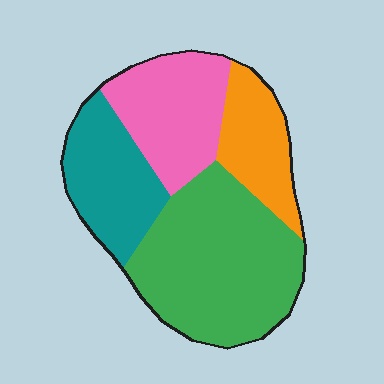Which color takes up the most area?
Green, at roughly 40%.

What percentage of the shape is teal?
Teal covers 20% of the shape.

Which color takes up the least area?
Orange, at roughly 15%.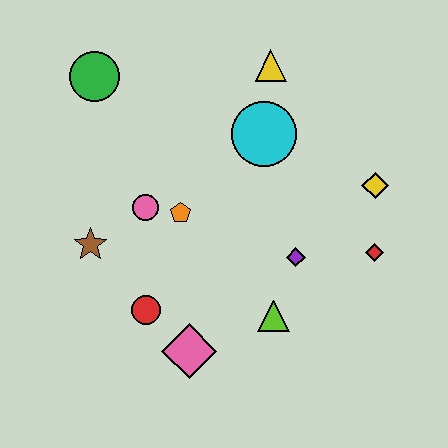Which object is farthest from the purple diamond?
The green circle is farthest from the purple diamond.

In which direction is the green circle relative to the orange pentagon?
The green circle is above the orange pentagon.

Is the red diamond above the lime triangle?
Yes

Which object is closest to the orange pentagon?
The pink circle is closest to the orange pentagon.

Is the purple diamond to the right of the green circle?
Yes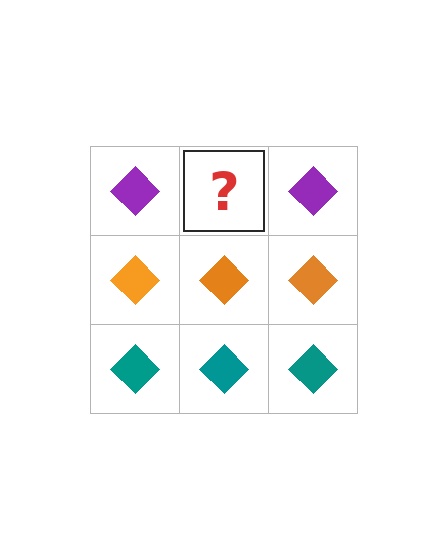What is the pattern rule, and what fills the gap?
The rule is that each row has a consistent color. The gap should be filled with a purple diamond.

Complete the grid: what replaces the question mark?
The question mark should be replaced with a purple diamond.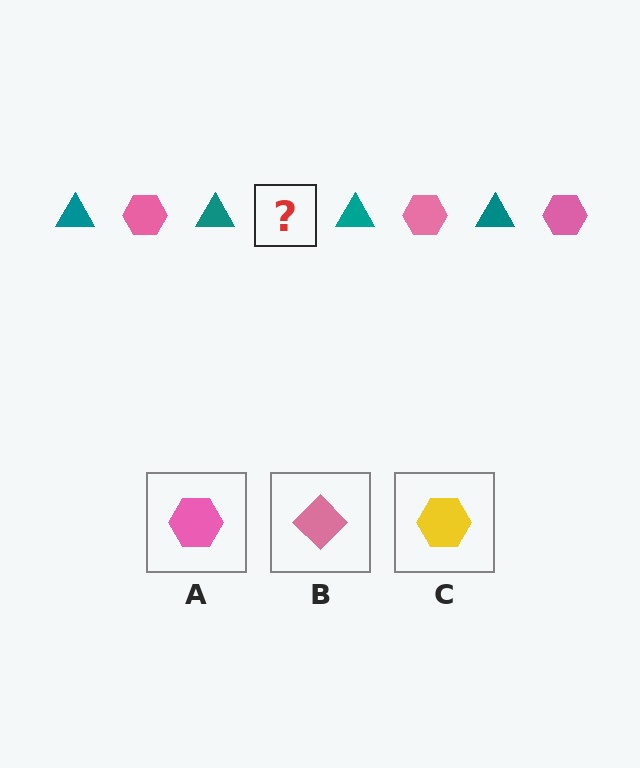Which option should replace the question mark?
Option A.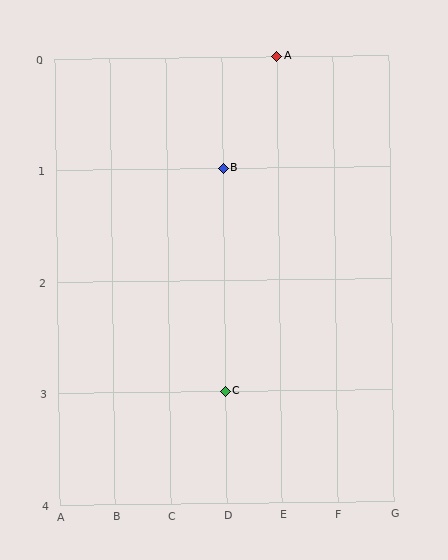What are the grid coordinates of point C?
Point C is at grid coordinates (D, 3).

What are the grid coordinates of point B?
Point B is at grid coordinates (D, 1).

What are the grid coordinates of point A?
Point A is at grid coordinates (E, 0).